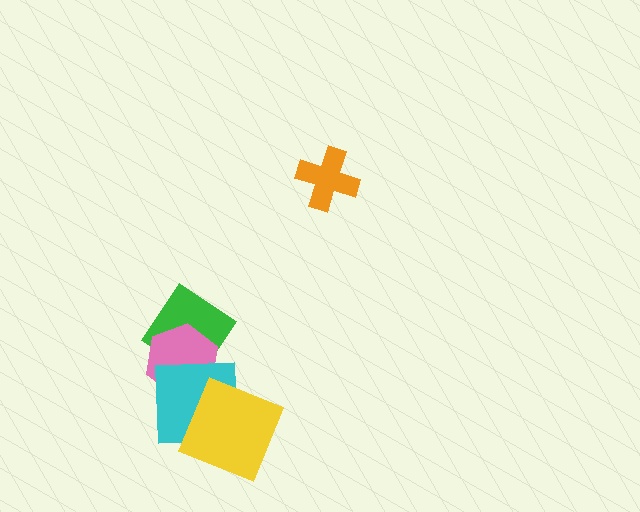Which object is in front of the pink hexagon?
The cyan square is in front of the pink hexagon.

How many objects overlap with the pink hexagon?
2 objects overlap with the pink hexagon.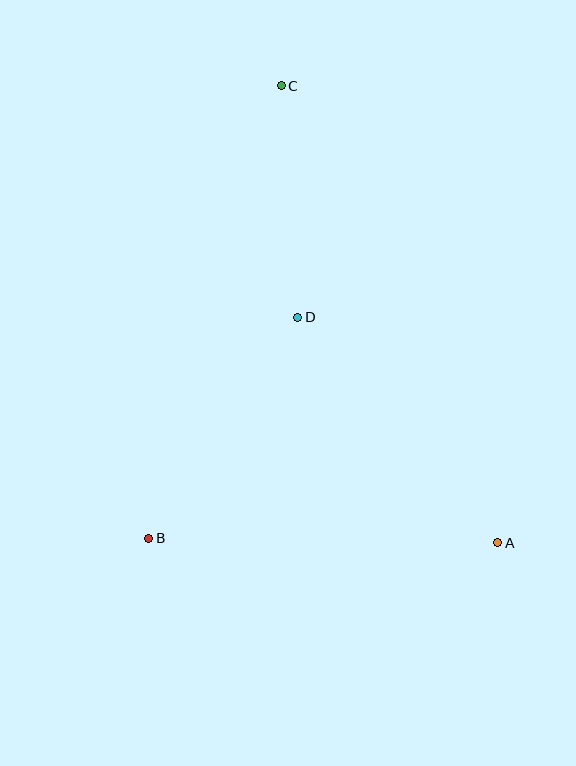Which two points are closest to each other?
Points C and D are closest to each other.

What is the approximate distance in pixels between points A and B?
The distance between A and B is approximately 349 pixels.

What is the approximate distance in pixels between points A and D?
The distance between A and D is approximately 301 pixels.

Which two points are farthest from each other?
Points A and C are farthest from each other.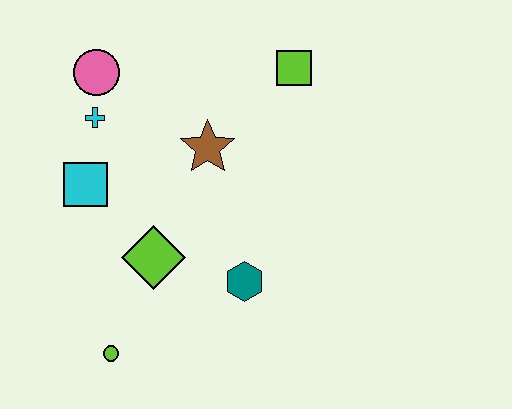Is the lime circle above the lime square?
No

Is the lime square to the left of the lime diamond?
No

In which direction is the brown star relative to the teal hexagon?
The brown star is above the teal hexagon.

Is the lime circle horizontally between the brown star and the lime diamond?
No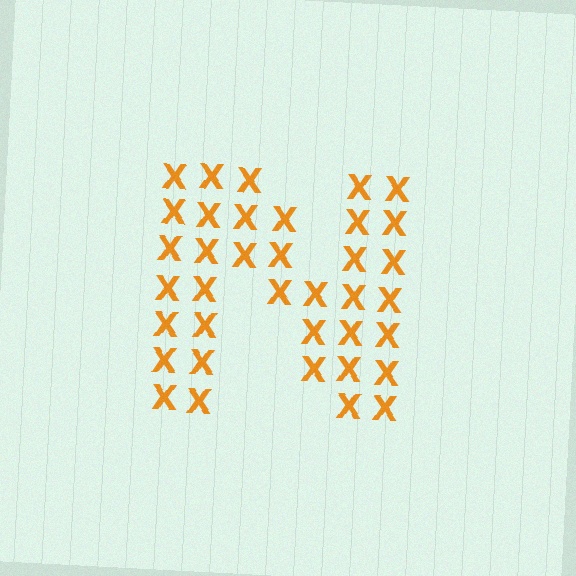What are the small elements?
The small elements are letter X's.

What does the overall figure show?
The overall figure shows the letter N.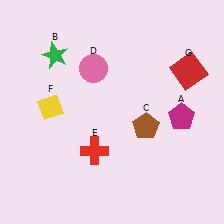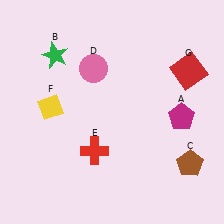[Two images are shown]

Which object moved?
The brown pentagon (C) moved right.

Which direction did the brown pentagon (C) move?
The brown pentagon (C) moved right.